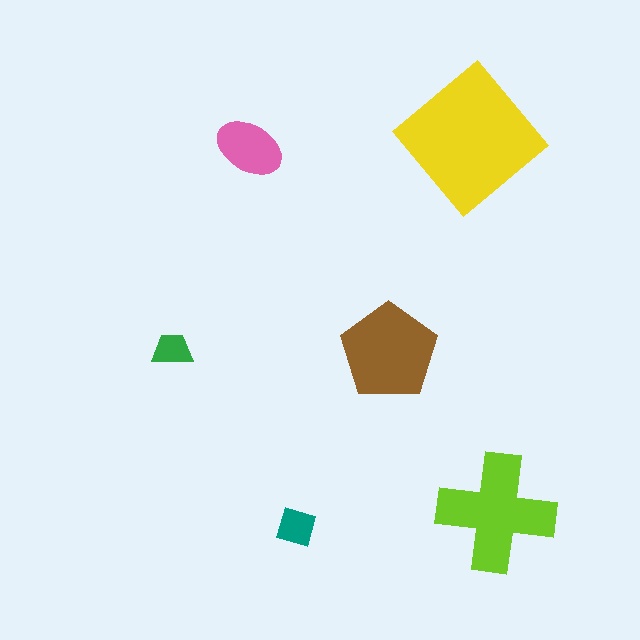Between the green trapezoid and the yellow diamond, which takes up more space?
The yellow diamond.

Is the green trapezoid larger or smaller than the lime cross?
Smaller.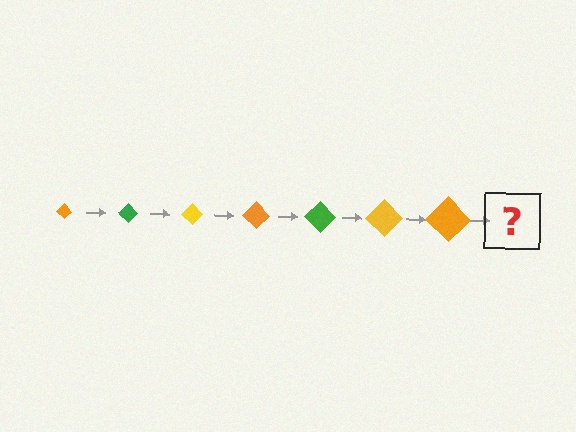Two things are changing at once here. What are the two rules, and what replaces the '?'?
The two rules are that the diamond grows larger each step and the color cycles through orange, green, and yellow. The '?' should be a green diamond, larger than the previous one.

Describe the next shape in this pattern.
It should be a green diamond, larger than the previous one.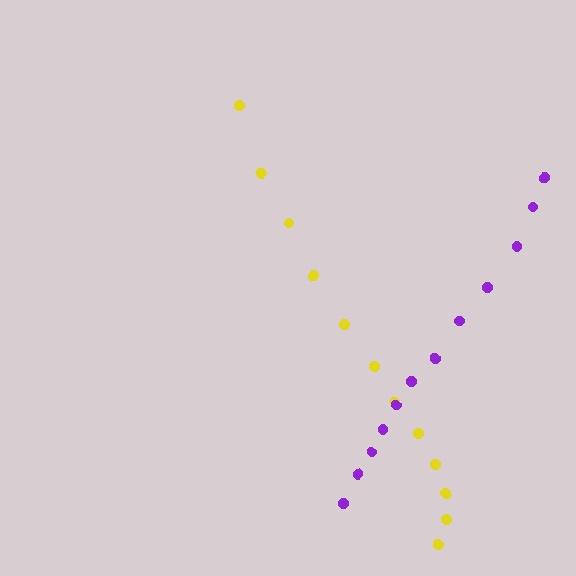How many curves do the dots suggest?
There are 2 distinct paths.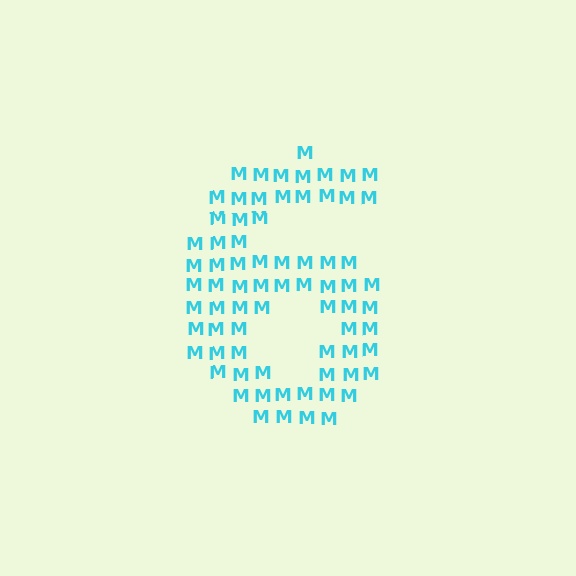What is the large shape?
The large shape is the digit 6.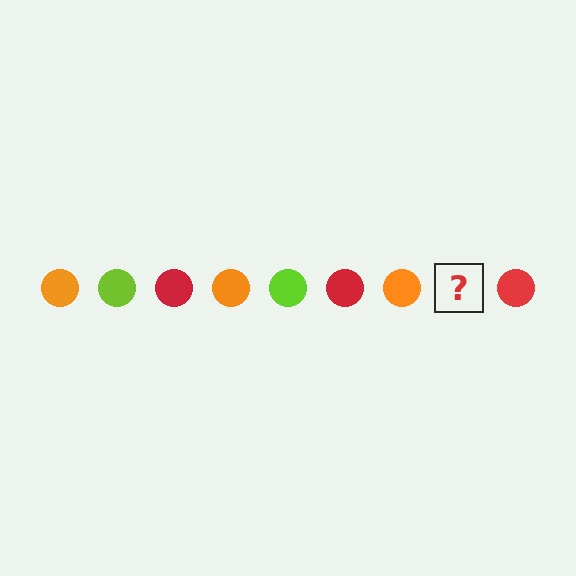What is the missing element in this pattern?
The missing element is a lime circle.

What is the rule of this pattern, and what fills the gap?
The rule is that the pattern cycles through orange, lime, red circles. The gap should be filled with a lime circle.